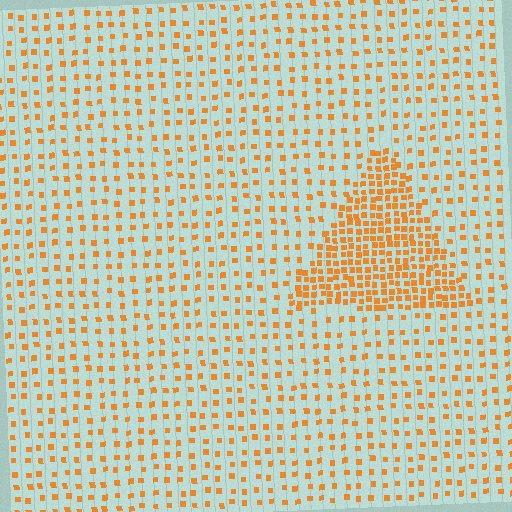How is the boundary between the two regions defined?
The boundary is defined by a change in element density (approximately 2.7x ratio). All elements are the same color, size, and shape.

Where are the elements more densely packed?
The elements are more densely packed inside the triangle boundary.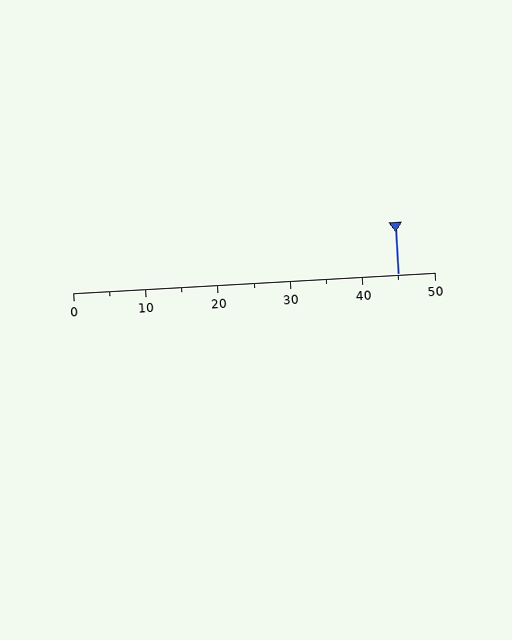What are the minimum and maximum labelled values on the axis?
The axis runs from 0 to 50.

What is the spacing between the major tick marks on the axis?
The major ticks are spaced 10 apart.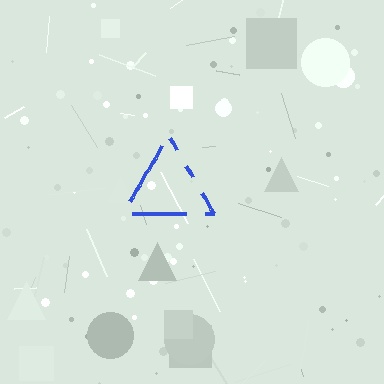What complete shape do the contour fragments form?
The contour fragments form a triangle.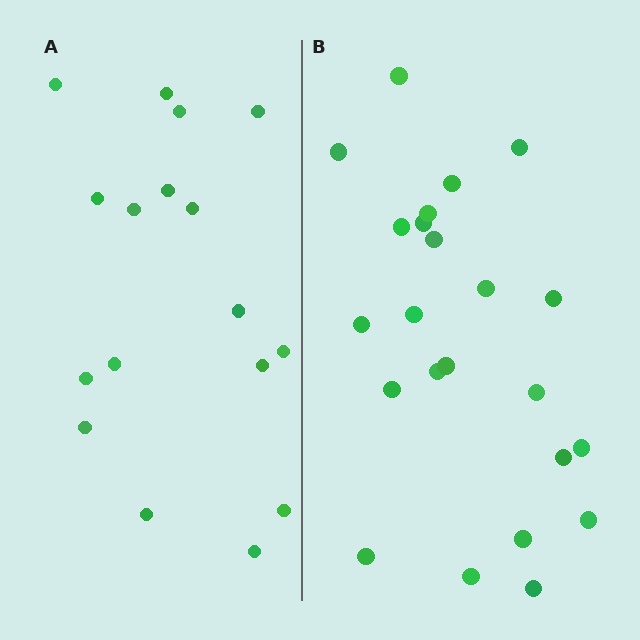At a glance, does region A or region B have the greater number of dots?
Region B (the right region) has more dots.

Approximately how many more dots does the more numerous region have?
Region B has about 6 more dots than region A.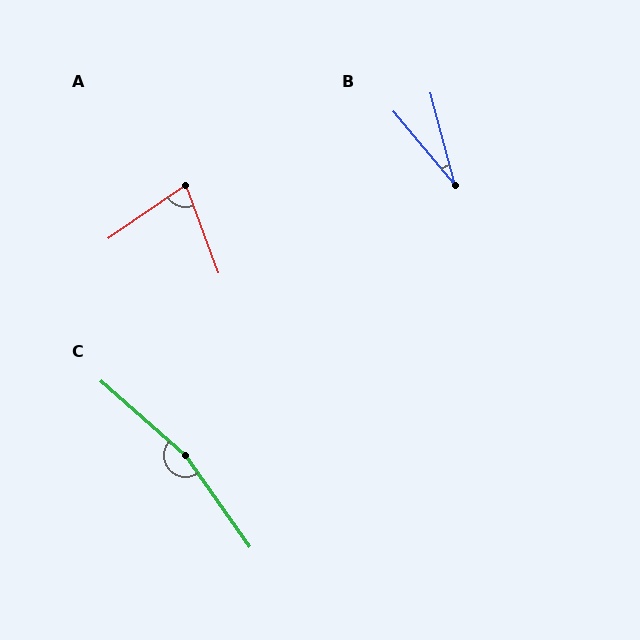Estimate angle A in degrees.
Approximately 76 degrees.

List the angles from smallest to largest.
B (25°), A (76°), C (166°).